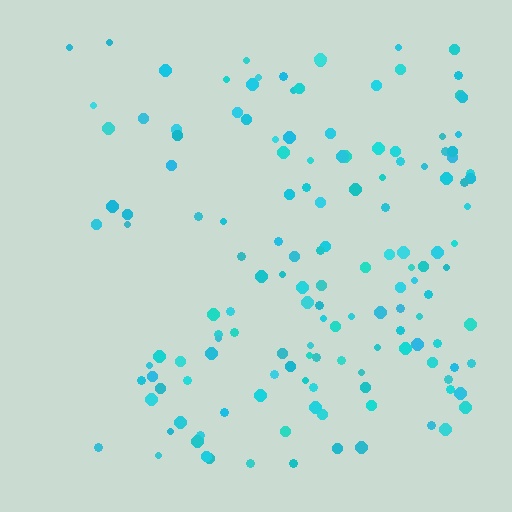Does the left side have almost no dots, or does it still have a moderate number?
Still a moderate number, just noticeably fewer than the right.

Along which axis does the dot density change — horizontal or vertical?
Horizontal.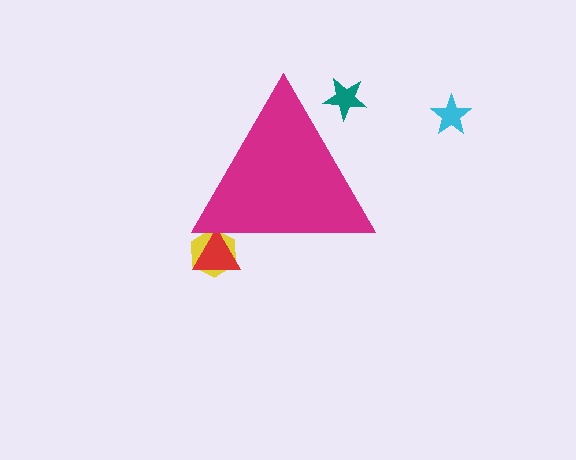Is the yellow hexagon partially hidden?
Yes, the yellow hexagon is partially hidden behind the magenta triangle.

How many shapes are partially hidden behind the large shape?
3 shapes are partially hidden.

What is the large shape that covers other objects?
A magenta triangle.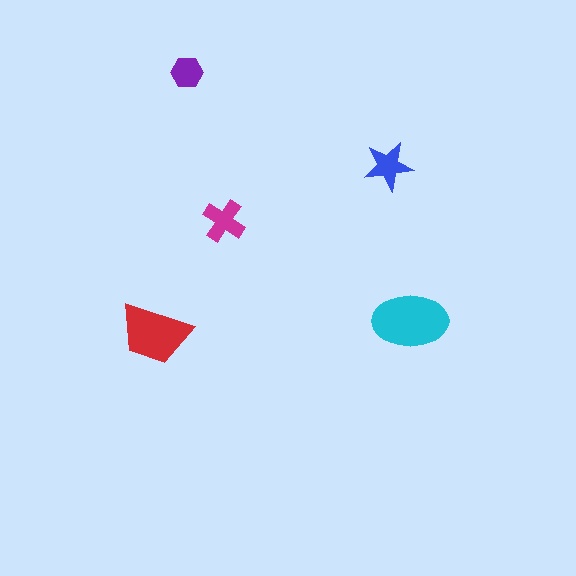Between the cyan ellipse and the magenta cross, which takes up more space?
The cyan ellipse.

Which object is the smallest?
The purple hexagon.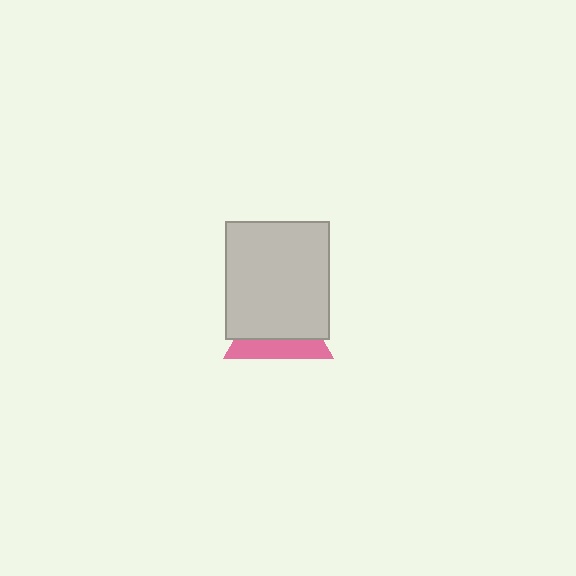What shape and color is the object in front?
The object in front is a light gray rectangle.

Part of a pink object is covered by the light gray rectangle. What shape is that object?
It is a triangle.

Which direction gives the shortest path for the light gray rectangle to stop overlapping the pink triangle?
Moving up gives the shortest separation.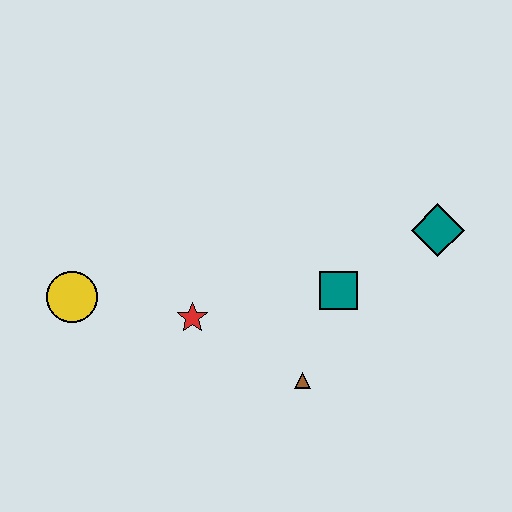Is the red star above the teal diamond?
No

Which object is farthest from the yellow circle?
The teal diamond is farthest from the yellow circle.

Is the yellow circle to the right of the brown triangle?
No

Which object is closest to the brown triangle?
The teal square is closest to the brown triangle.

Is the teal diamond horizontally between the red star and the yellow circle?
No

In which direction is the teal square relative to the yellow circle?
The teal square is to the right of the yellow circle.